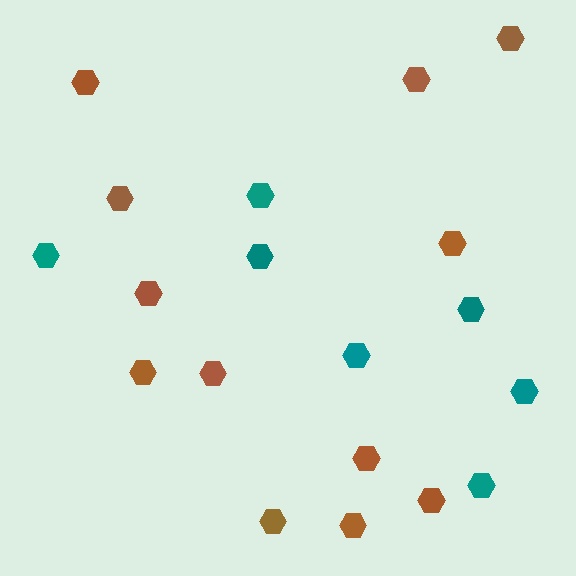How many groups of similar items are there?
There are 2 groups: one group of teal hexagons (7) and one group of brown hexagons (12).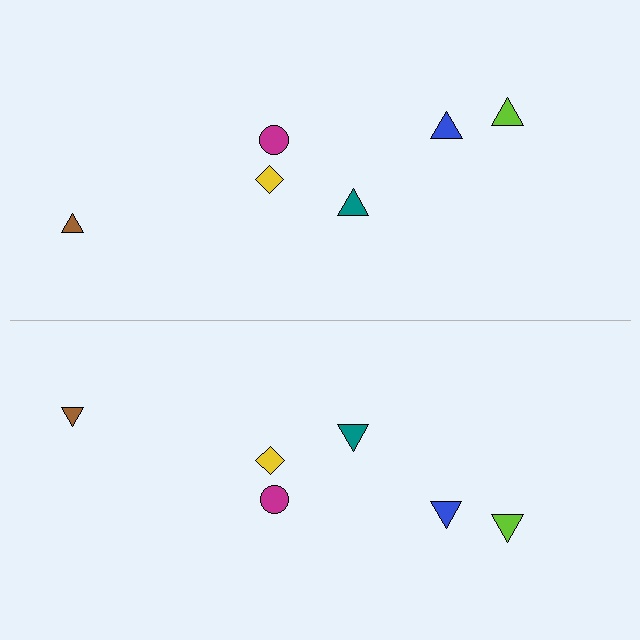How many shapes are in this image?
There are 12 shapes in this image.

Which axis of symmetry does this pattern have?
The pattern has a horizontal axis of symmetry running through the center of the image.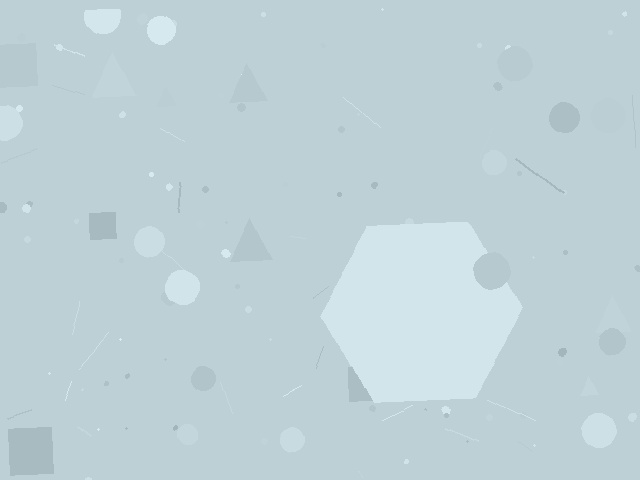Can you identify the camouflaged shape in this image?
The camouflaged shape is a hexagon.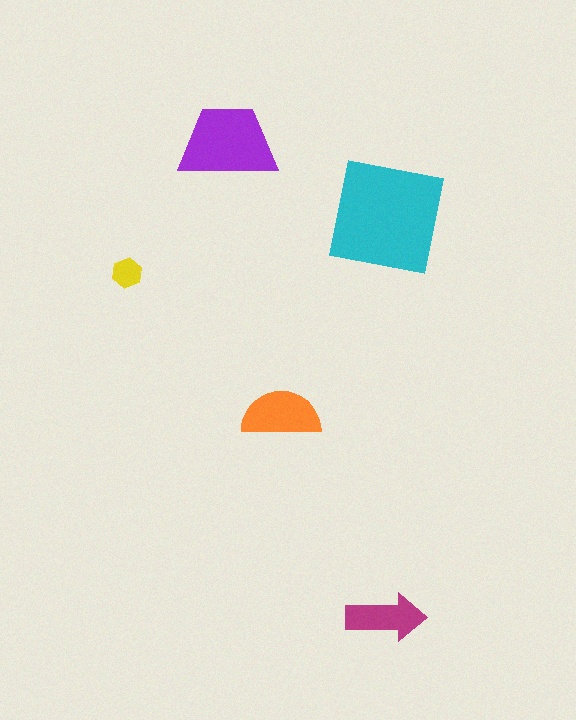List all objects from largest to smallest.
The cyan square, the purple trapezoid, the orange semicircle, the magenta arrow, the yellow hexagon.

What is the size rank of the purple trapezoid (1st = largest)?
2nd.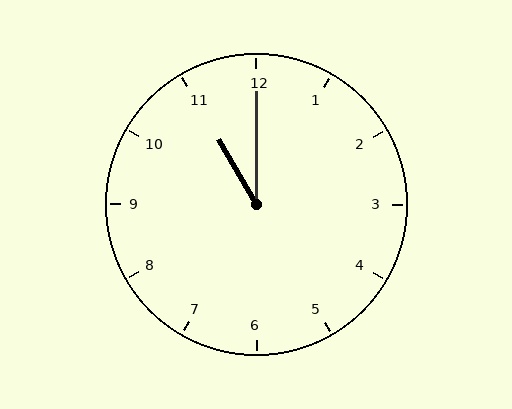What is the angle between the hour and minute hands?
Approximately 30 degrees.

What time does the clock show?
11:00.